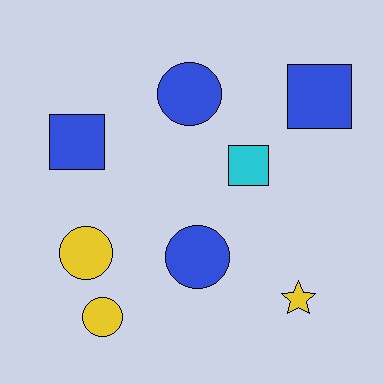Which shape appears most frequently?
Circle, with 4 objects.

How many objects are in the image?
There are 8 objects.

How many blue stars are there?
There are no blue stars.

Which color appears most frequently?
Blue, with 4 objects.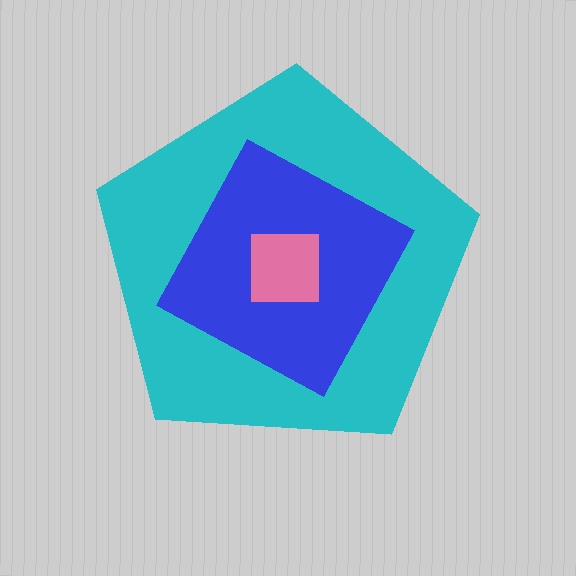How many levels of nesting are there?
3.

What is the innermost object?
The pink square.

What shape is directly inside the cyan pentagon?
The blue diamond.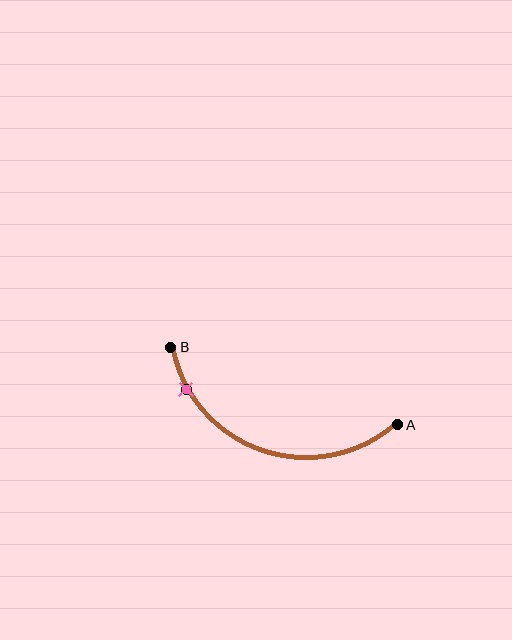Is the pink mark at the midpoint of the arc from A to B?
No. The pink mark lies on the arc but is closer to endpoint B. The arc midpoint would be at the point on the curve equidistant along the arc from both A and B.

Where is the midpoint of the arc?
The arc midpoint is the point on the curve farthest from the straight line joining A and B. It sits below that line.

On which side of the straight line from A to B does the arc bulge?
The arc bulges below the straight line connecting A and B.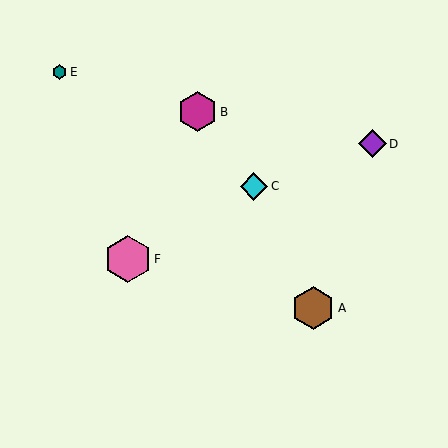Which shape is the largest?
The pink hexagon (labeled F) is the largest.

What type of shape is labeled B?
Shape B is a magenta hexagon.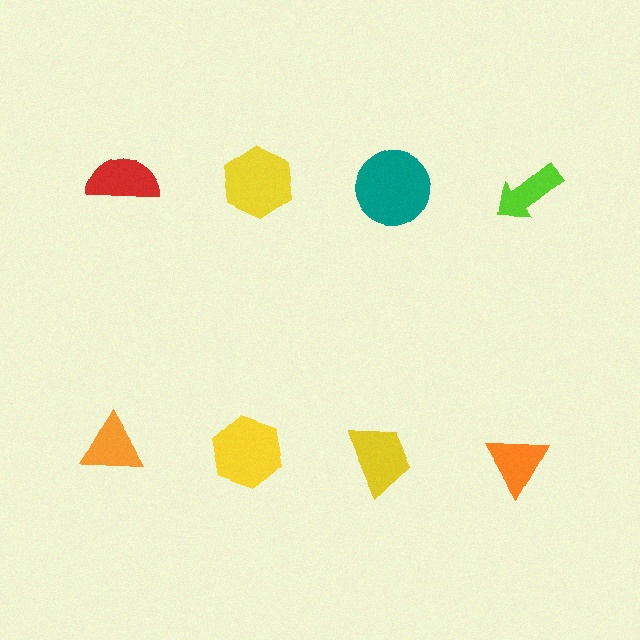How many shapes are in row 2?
4 shapes.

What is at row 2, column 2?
A yellow hexagon.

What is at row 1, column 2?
A yellow hexagon.